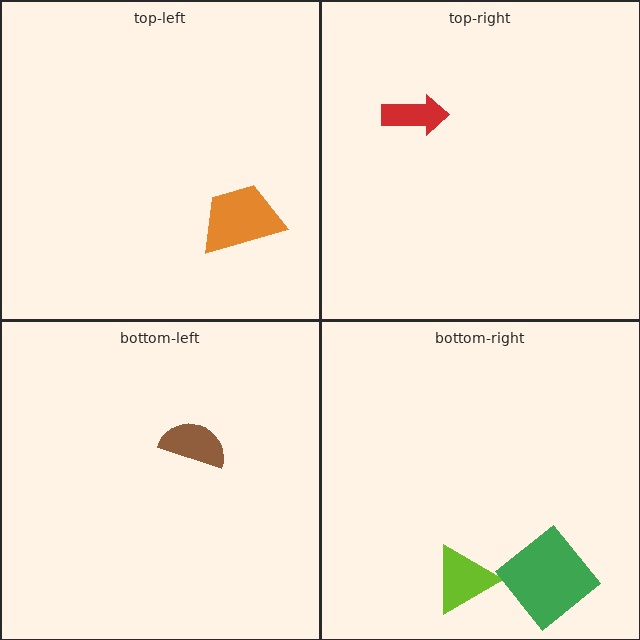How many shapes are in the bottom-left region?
1.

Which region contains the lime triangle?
The bottom-right region.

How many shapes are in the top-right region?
1.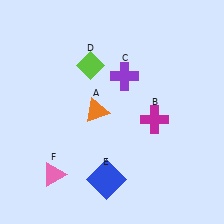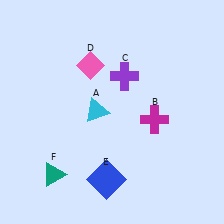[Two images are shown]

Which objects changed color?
A changed from orange to cyan. D changed from lime to pink. F changed from pink to teal.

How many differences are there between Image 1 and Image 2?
There are 3 differences between the two images.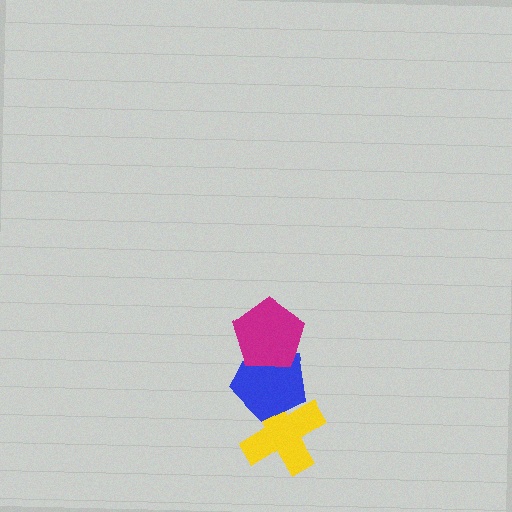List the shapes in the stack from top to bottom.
From top to bottom: the magenta pentagon, the blue pentagon, the yellow cross.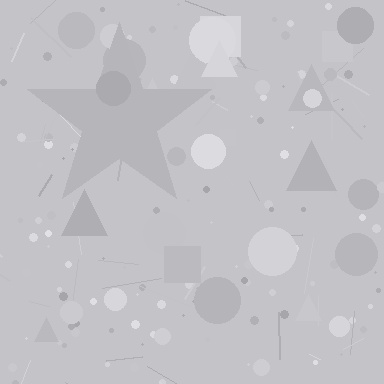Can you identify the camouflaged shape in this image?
The camouflaged shape is a star.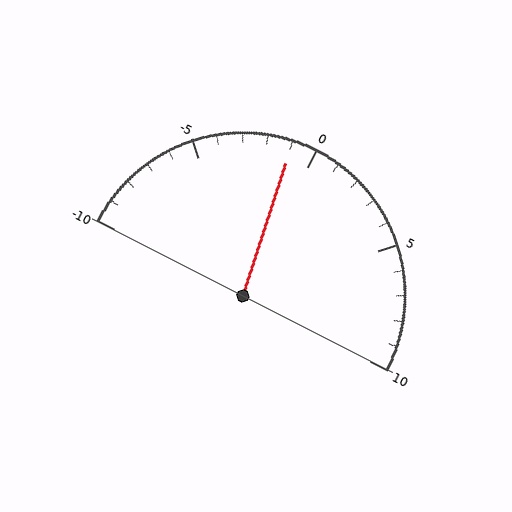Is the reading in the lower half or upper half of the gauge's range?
The reading is in the lower half of the range (-10 to 10).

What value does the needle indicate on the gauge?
The needle indicates approximately -1.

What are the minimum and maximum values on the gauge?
The gauge ranges from -10 to 10.